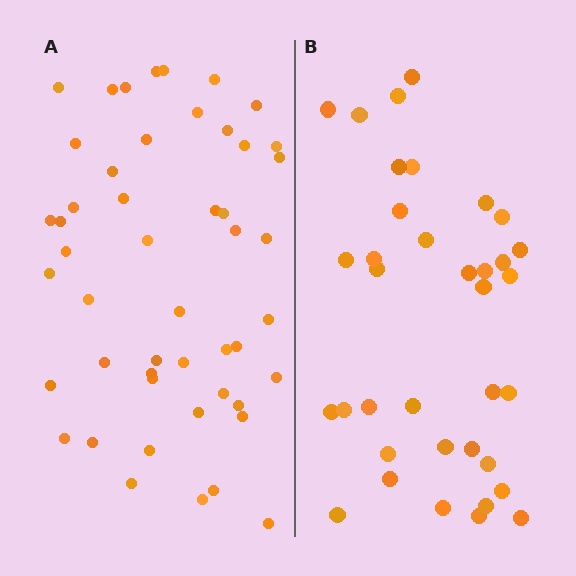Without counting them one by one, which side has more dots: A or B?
Region A (the left region) has more dots.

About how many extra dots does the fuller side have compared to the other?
Region A has approximately 15 more dots than region B.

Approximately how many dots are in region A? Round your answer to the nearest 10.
About 50 dots. (The exact count is 49, which rounds to 50.)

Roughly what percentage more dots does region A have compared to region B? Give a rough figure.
About 35% more.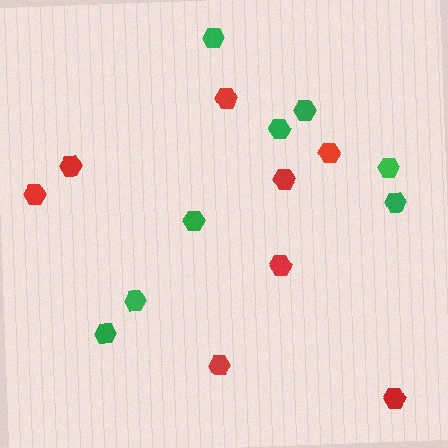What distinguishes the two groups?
There are 2 groups: one group of green hexagons (8) and one group of red hexagons (8).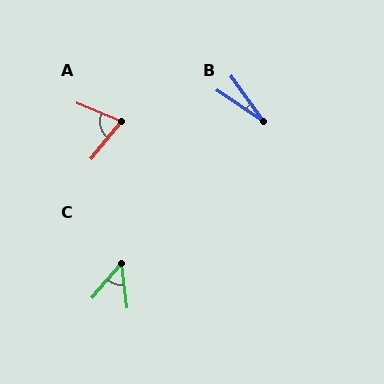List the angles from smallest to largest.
B (20°), C (48°), A (74°).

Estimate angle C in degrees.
Approximately 48 degrees.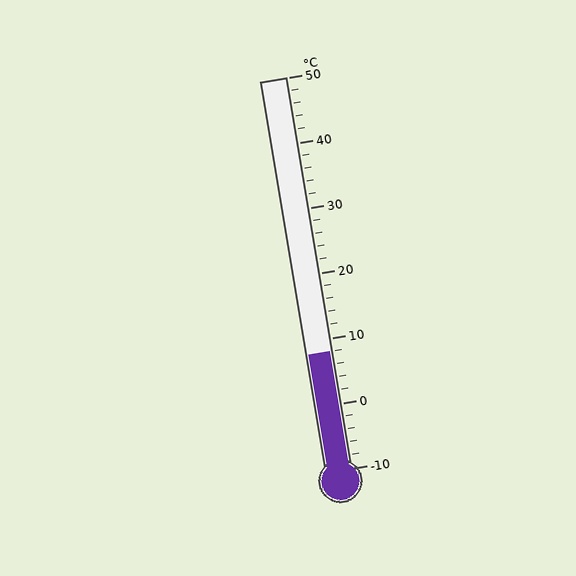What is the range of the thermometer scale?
The thermometer scale ranges from -10°C to 50°C.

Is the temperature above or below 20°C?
The temperature is below 20°C.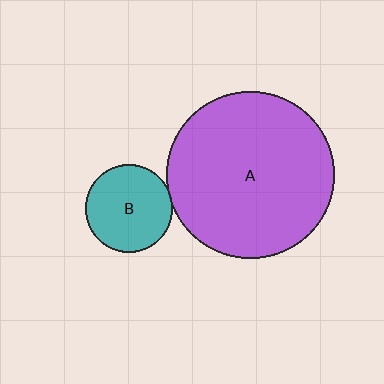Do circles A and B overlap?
Yes.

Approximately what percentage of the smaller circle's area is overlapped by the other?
Approximately 5%.